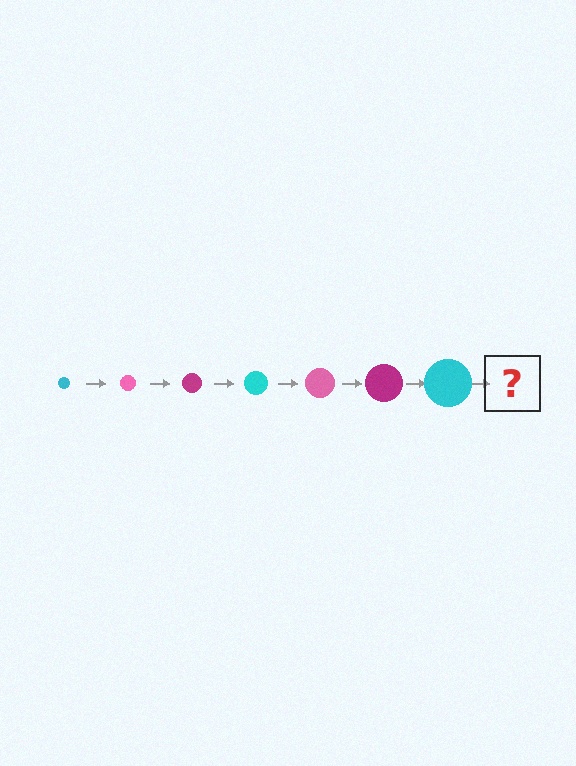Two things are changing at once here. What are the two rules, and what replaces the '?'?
The two rules are that the circle grows larger each step and the color cycles through cyan, pink, and magenta. The '?' should be a pink circle, larger than the previous one.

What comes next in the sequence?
The next element should be a pink circle, larger than the previous one.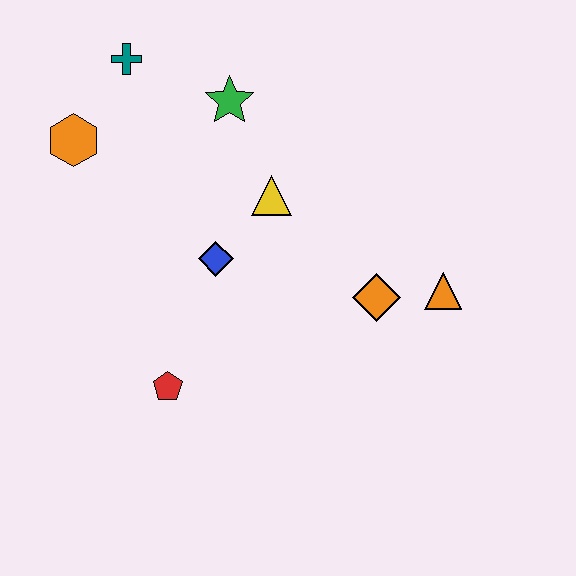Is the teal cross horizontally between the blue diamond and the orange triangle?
No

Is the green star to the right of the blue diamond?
Yes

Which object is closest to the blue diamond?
The yellow triangle is closest to the blue diamond.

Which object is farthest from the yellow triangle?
The red pentagon is farthest from the yellow triangle.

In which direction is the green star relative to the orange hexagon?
The green star is to the right of the orange hexagon.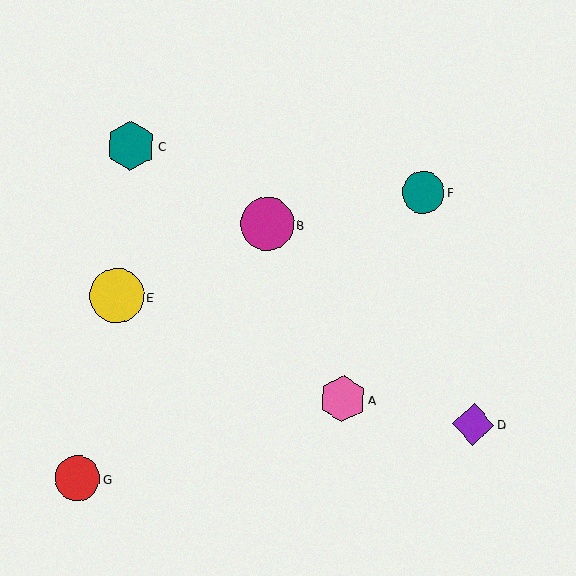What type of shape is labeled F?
Shape F is a teal circle.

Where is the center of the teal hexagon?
The center of the teal hexagon is at (131, 146).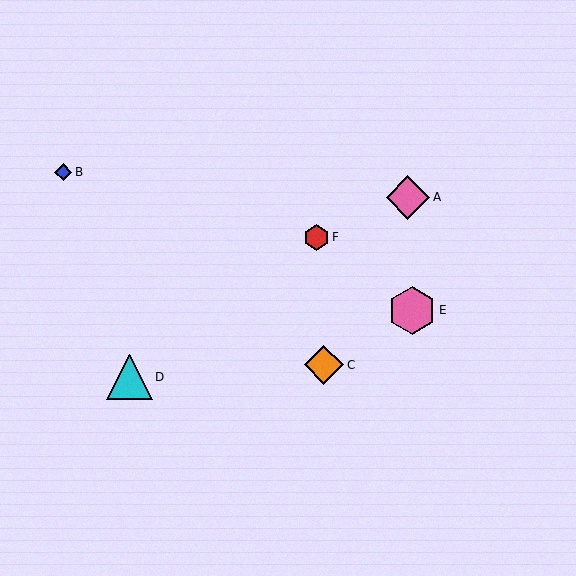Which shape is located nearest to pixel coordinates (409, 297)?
The pink hexagon (labeled E) at (412, 310) is nearest to that location.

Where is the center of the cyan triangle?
The center of the cyan triangle is at (129, 377).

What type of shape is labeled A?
Shape A is a pink diamond.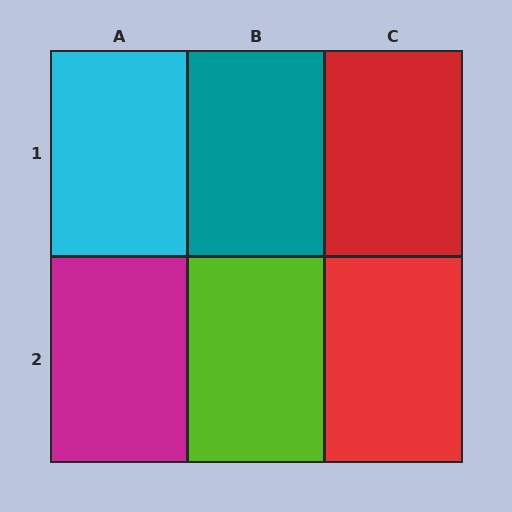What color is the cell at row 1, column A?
Cyan.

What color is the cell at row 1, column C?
Red.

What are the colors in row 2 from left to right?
Magenta, lime, red.